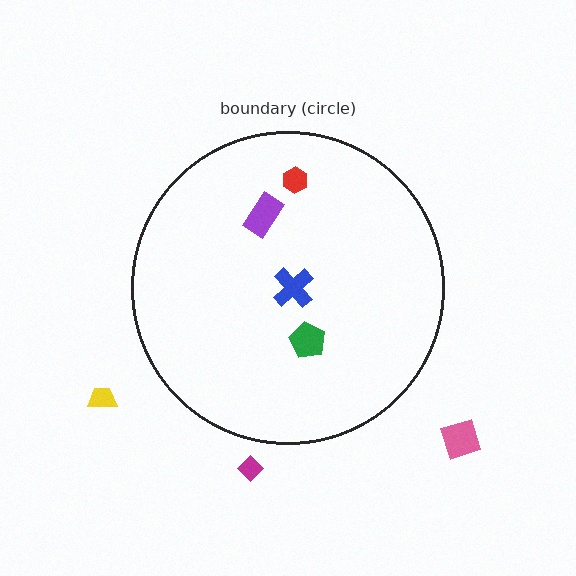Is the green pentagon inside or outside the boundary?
Inside.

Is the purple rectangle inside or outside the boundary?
Inside.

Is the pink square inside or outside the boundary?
Outside.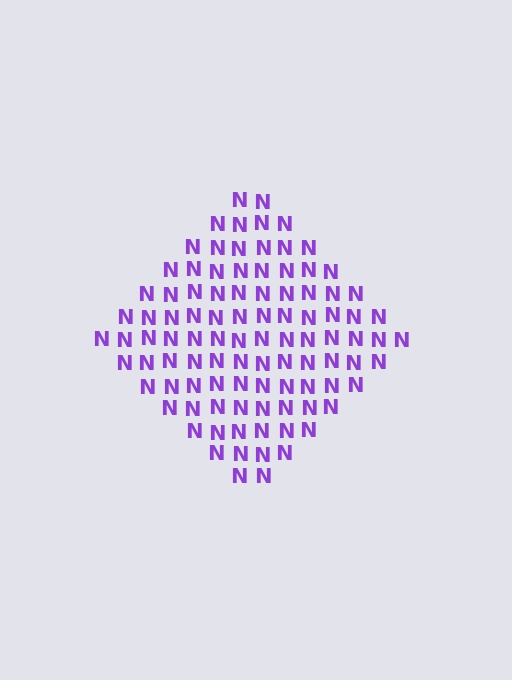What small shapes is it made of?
It is made of small letter N's.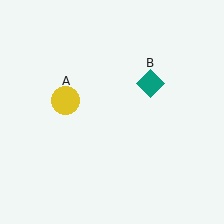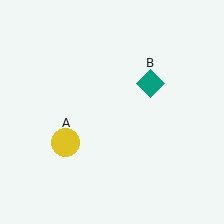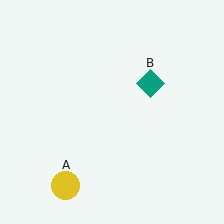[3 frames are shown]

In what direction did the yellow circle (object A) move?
The yellow circle (object A) moved down.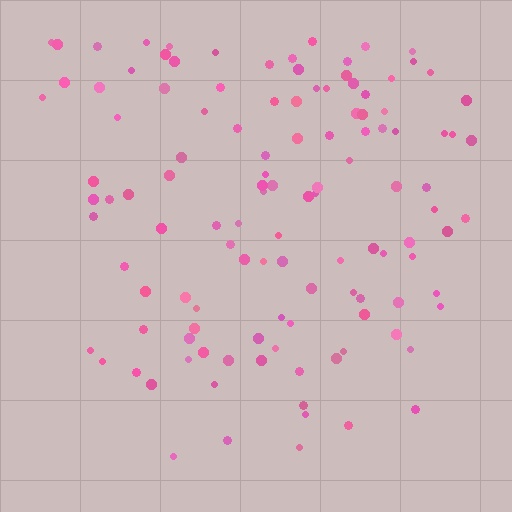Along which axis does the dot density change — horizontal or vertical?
Vertical.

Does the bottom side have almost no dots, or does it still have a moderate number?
Still a moderate number, just noticeably fewer than the top.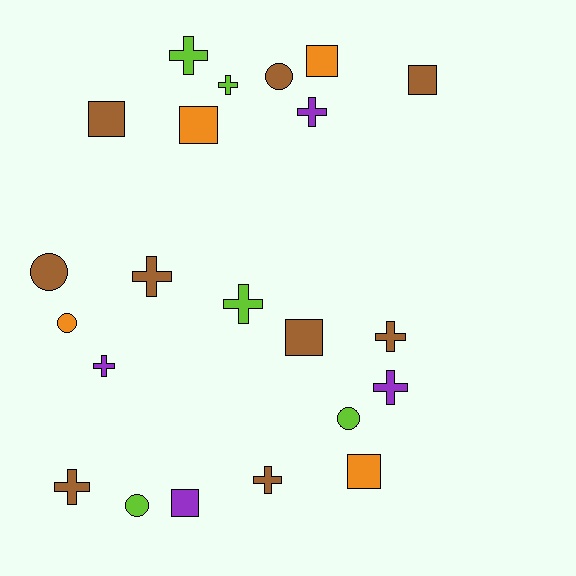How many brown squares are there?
There are 3 brown squares.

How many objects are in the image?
There are 22 objects.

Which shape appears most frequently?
Cross, with 10 objects.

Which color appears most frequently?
Brown, with 9 objects.